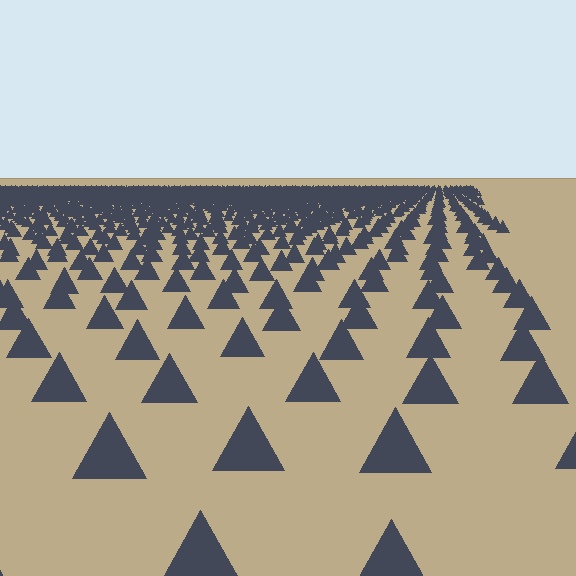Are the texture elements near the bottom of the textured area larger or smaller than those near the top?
Larger. Near the bottom, elements are closer to the viewer and appear at a bigger on-screen size.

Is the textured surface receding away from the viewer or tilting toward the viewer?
The surface is receding away from the viewer. Texture elements get smaller and denser toward the top.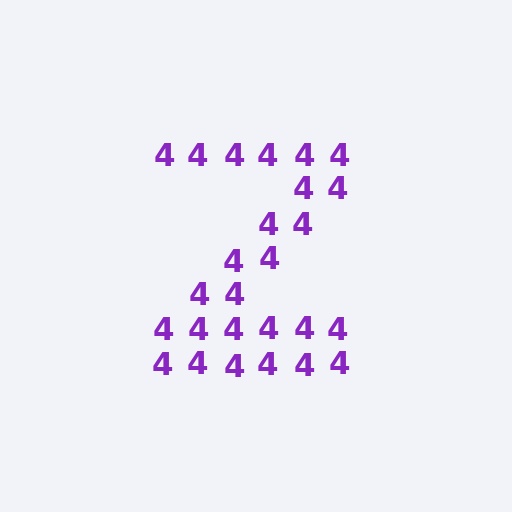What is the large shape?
The large shape is the letter Z.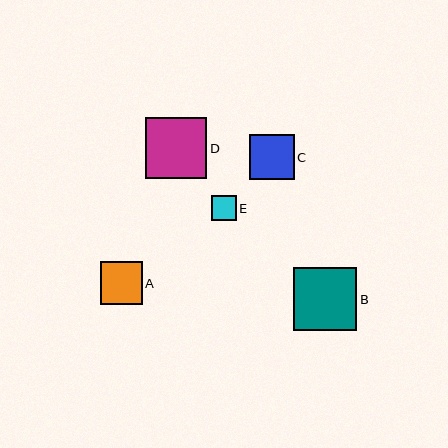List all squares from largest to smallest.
From largest to smallest: B, D, C, A, E.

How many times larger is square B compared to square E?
Square B is approximately 2.5 times the size of square E.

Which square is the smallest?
Square E is the smallest with a size of approximately 25 pixels.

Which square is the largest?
Square B is the largest with a size of approximately 63 pixels.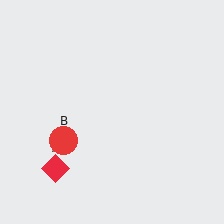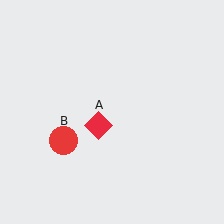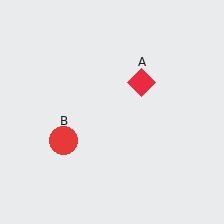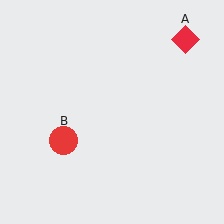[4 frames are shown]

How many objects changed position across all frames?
1 object changed position: red diamond (object A).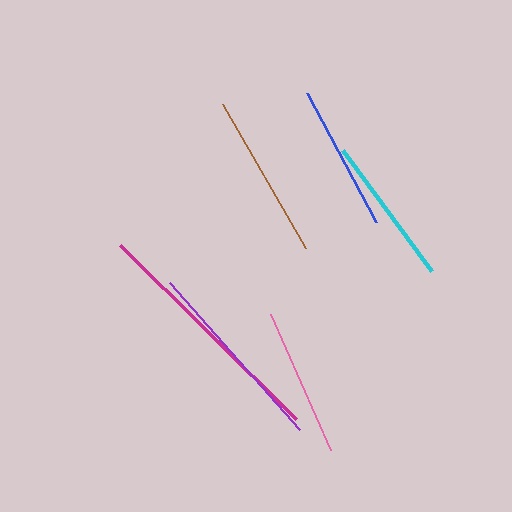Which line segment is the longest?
The magenta line is the longest at approximately 248 pixels.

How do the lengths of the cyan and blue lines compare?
The cyan and blue lines are approximately the same length.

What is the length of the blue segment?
The blue segment is approximately 147 pixels long.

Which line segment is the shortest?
The blue line is the shortest at approximately 147 pixels.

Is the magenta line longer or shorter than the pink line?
The magenta line is longer than the pink line.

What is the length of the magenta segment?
The magenta segment is approximately 248 pixels long.